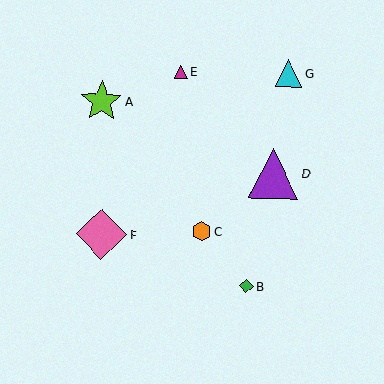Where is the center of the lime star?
The center of the lime star is at (102, 101).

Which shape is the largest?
The pink diamond (labeled F) is the largest.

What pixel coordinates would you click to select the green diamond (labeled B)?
Click at (246, 286) to select the green diamond B.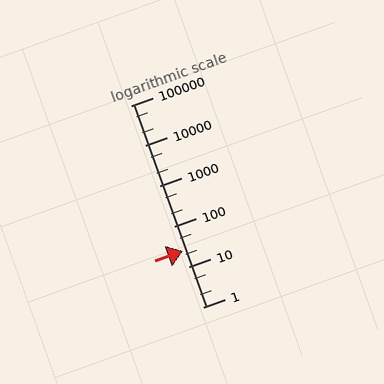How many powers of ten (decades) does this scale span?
The scale spans 5 decades, from 1 to 100000.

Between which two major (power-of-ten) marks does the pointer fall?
The pointer is between 10 and 100.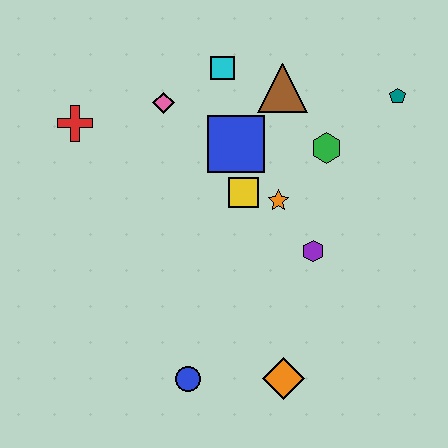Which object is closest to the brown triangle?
The cyan square is closest to the brown triangle.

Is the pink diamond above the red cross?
Yes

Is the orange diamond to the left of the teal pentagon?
Yes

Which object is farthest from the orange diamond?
The red cross is farthest from the orange diamond.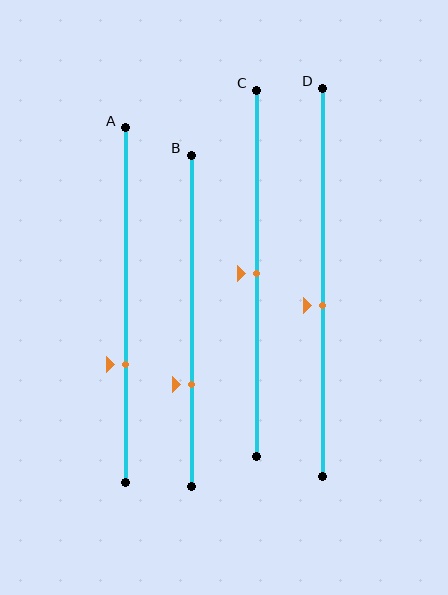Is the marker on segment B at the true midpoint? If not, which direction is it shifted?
No, the marker on segment B is shifted downward by about 19% of the segment length.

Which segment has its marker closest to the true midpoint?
Segment C has its marker closest to the true midpoint.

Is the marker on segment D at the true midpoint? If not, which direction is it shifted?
No, the marker on segment D is shifted downward by about 6% of the segment length.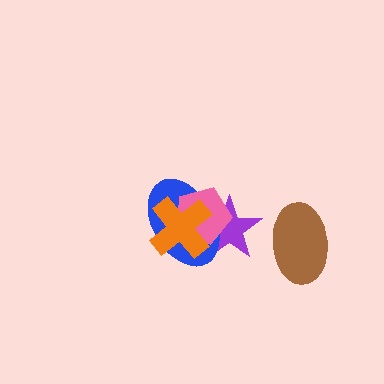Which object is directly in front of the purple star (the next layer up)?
The blue ellipse is directly in front of the purple star.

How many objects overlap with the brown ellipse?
0 objects overlap with the brown ellipse.